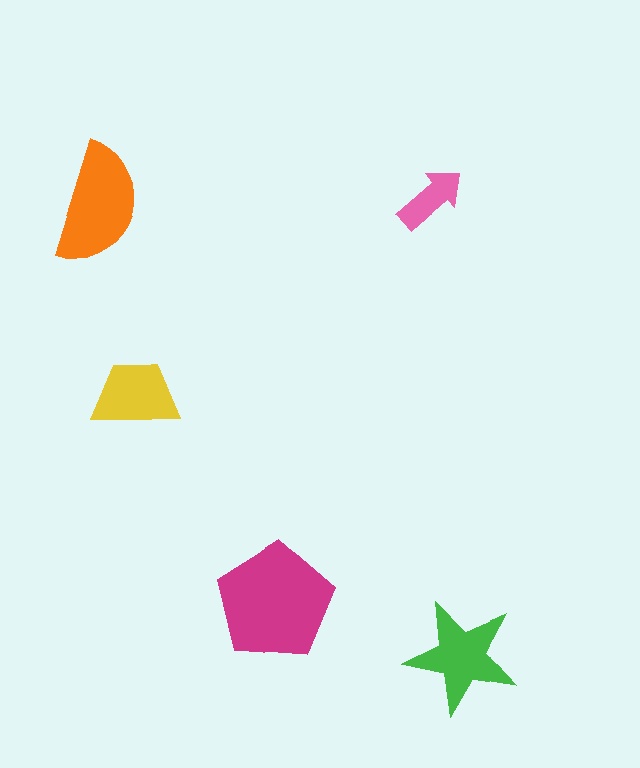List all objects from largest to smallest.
The magenta pentagon, the orange semicircle, the green star, the yellow trapezoid, the pink arrow.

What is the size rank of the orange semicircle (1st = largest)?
2nd.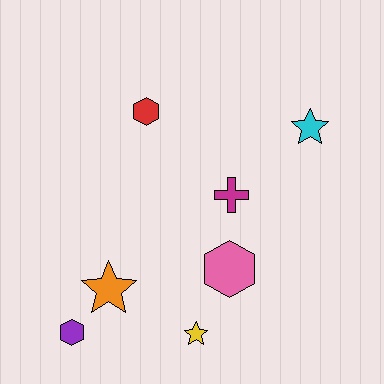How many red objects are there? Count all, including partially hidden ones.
There is 1 red object.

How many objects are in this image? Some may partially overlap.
There are 7 objects.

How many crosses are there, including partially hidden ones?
There is 1 cross.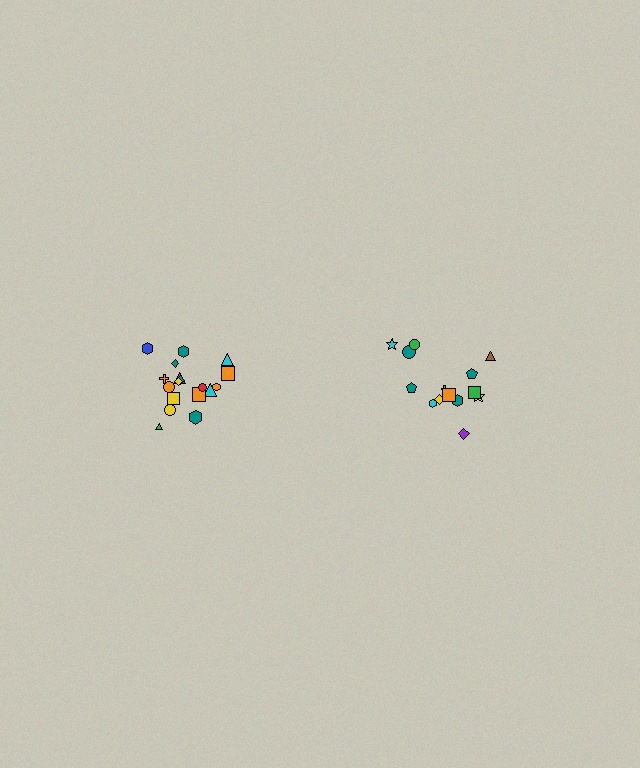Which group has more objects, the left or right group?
The left group.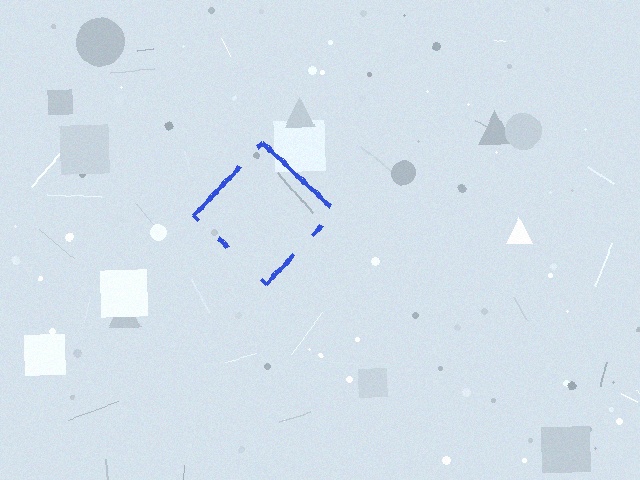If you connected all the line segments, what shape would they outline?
They would outline a diamond.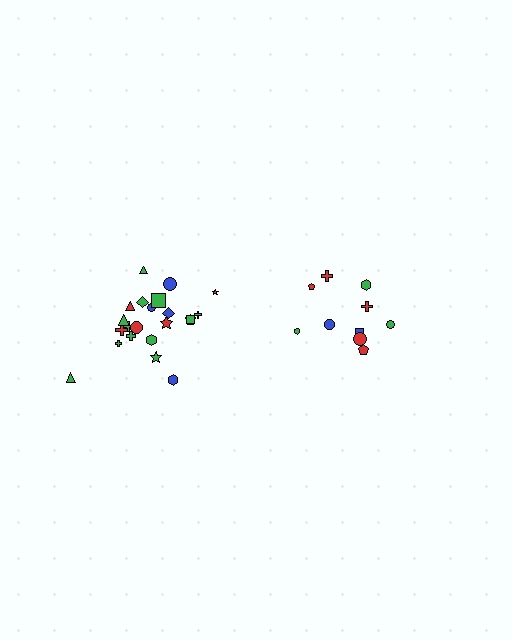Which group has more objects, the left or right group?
The left group.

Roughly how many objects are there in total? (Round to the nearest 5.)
Roughly 30 objects in total.